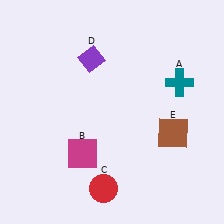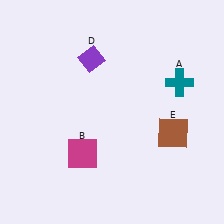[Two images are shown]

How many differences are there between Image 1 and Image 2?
There is 1 difference between the two images.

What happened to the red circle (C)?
The red circle (C) was removed in Image 2. It was in the bottom-left area of Image 1.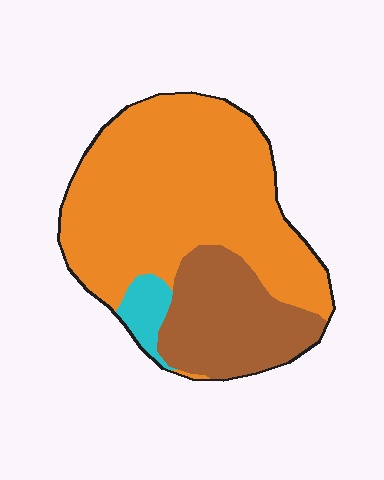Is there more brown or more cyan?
Brown.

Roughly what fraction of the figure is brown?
Brown takes up between a sixth and a third of the figure.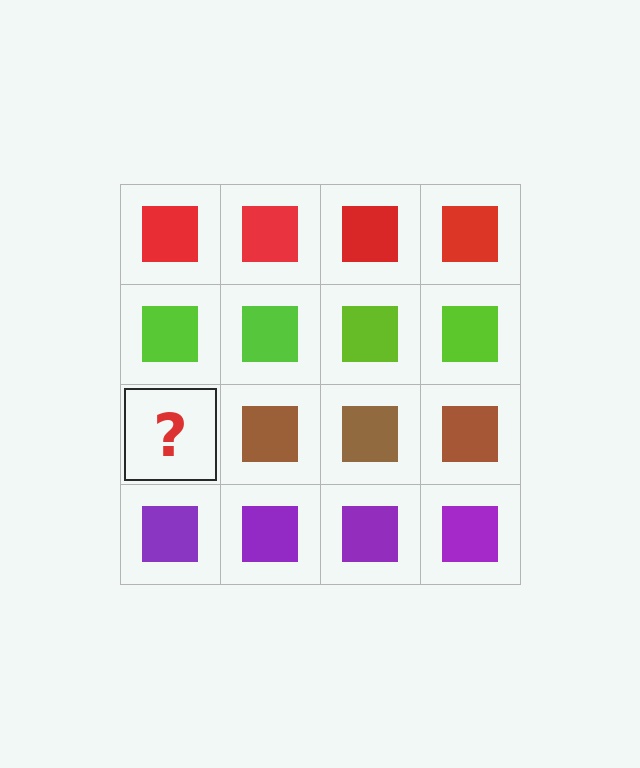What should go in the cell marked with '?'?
The missing cell should contain a brown square.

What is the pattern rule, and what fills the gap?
The rule is that each row has a consistent color. The gap should be filled with a brown square.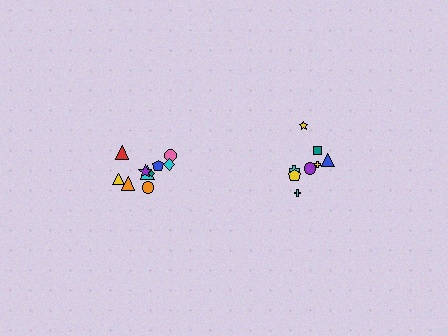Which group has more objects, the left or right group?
The left group.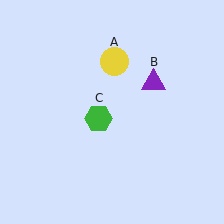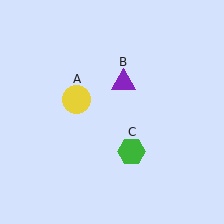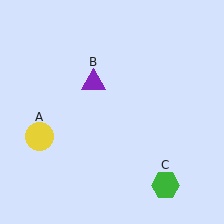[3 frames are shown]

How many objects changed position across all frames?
3 objects changed position: yellow circle (object A), purple triangle (object B), green hexagon (object C).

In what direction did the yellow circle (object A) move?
The yellow circle (object A) moved down and to the left.